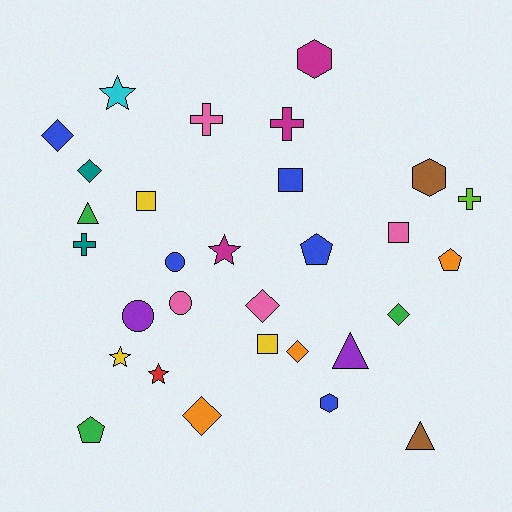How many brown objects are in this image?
There are 2 brown objects.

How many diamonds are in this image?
There are 6 diamonds.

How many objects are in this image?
There are 30 objects.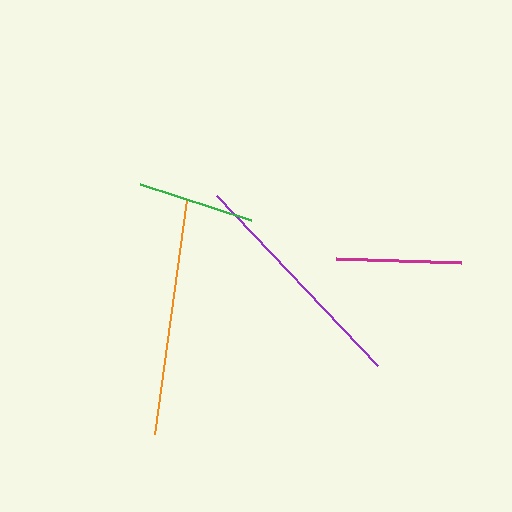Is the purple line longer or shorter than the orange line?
The orange line is longer than the purple line.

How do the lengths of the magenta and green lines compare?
The magenta and green lines are approximately the same length.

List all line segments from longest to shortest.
From longest to shortest: orange, purple, magenta, green.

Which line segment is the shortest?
The green line is the shortest at approximately 117 pixels.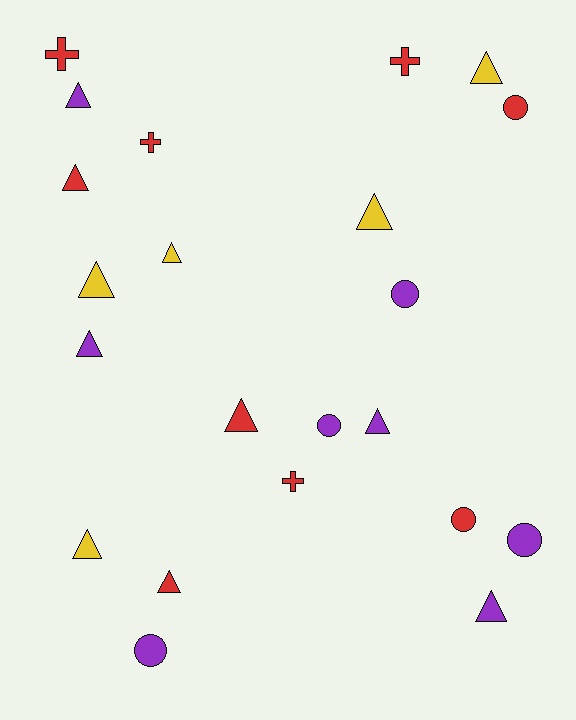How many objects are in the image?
There are 22 objects.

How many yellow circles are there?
There are no yellow circles.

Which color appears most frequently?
Red, with 9 objects.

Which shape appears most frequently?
Triangle, with 12 objects.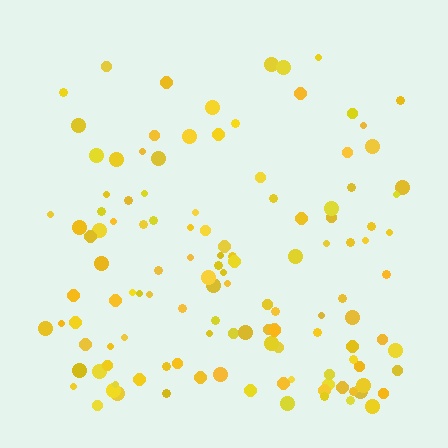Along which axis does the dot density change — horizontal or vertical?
Vertical.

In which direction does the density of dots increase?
From top to bottom, with the bottom side densest.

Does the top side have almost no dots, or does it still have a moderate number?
Still a moderate number, just noticeably fewer than the bottom.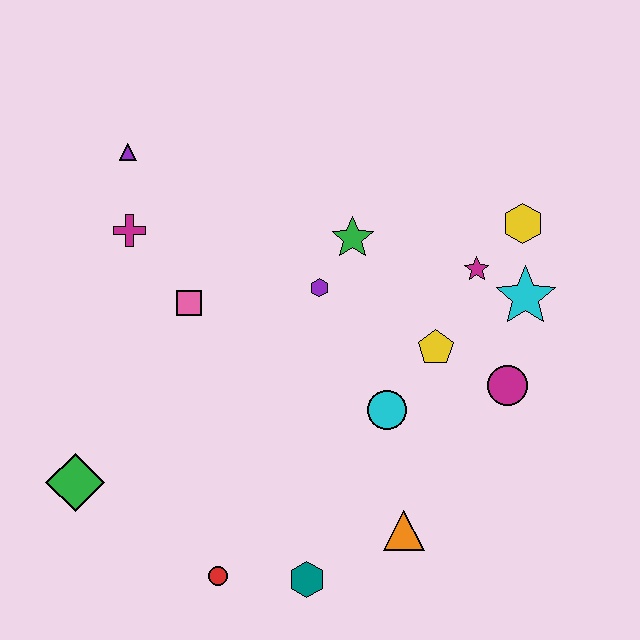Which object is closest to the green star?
The purple hexagon is closest to the green star.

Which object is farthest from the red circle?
The yellow hexagon is farthest from the red circle.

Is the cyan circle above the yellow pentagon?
No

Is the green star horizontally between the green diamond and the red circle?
No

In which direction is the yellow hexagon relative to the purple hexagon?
The yellow hexagon is to the right of the purple hexagon.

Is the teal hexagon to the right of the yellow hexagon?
No